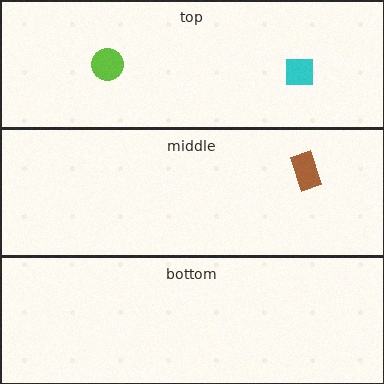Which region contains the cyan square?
The top region.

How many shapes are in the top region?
2.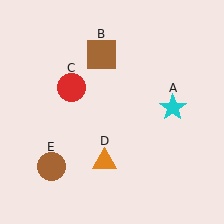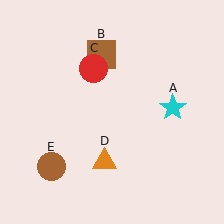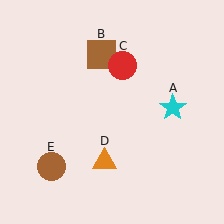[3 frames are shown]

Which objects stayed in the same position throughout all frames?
Cyan star (object A) and brown square (object B) and orange triangle (object D) and brown circle (object E) remained stationary.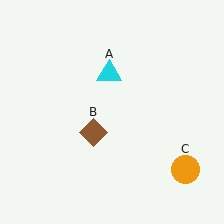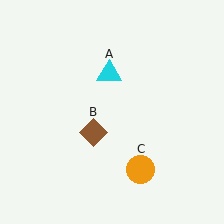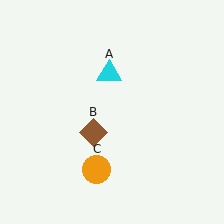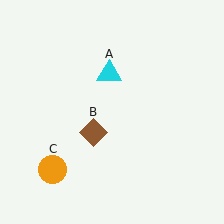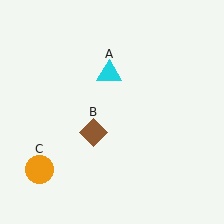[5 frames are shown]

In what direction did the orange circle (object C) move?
The orange circle (object C) moved left.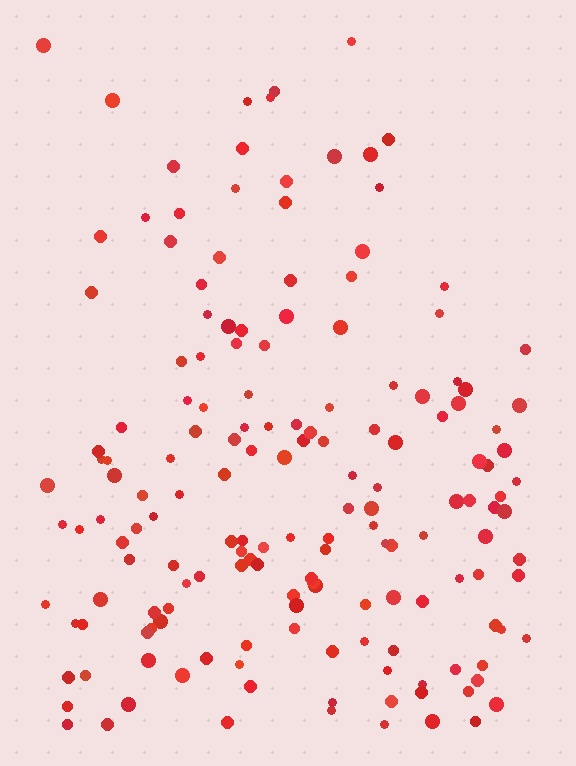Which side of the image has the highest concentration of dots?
The bottom.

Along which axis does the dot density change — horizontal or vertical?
Vertical.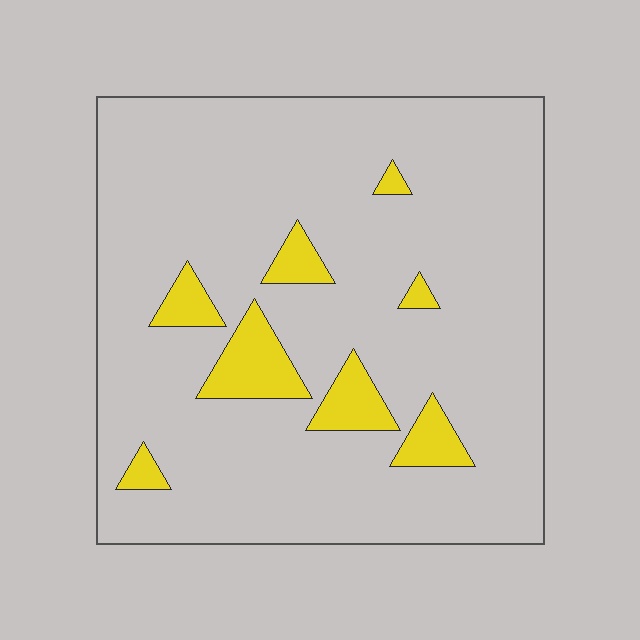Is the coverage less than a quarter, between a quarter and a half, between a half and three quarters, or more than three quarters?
Less than a quarter.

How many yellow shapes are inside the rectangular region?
8.